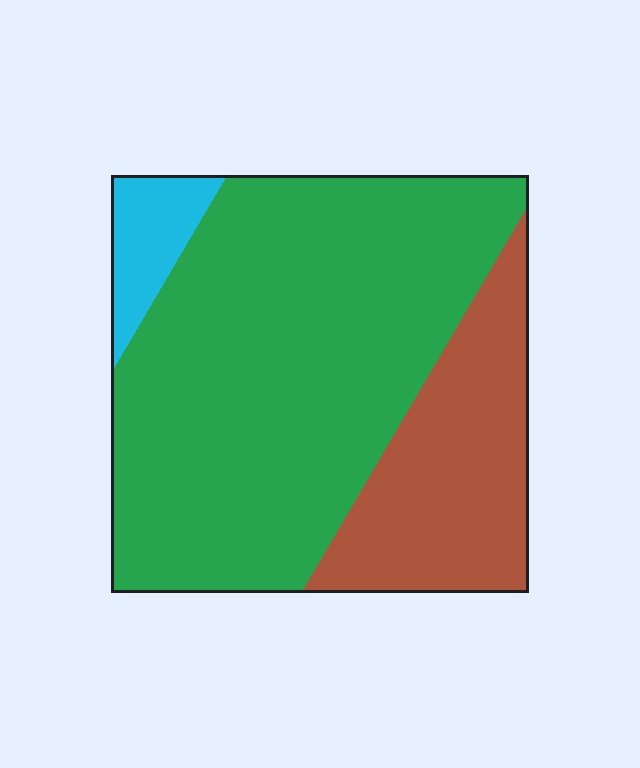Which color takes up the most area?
Green, at roughly 70%.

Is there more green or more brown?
Green.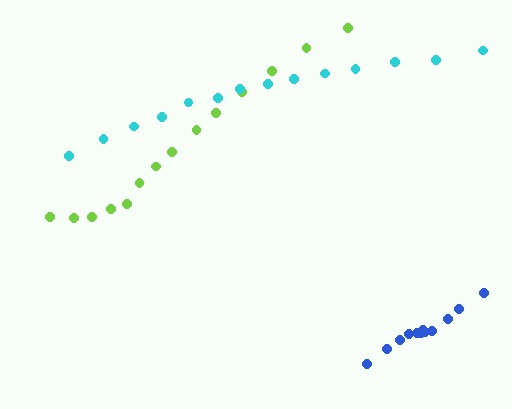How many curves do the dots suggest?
There are 3 distinct paths.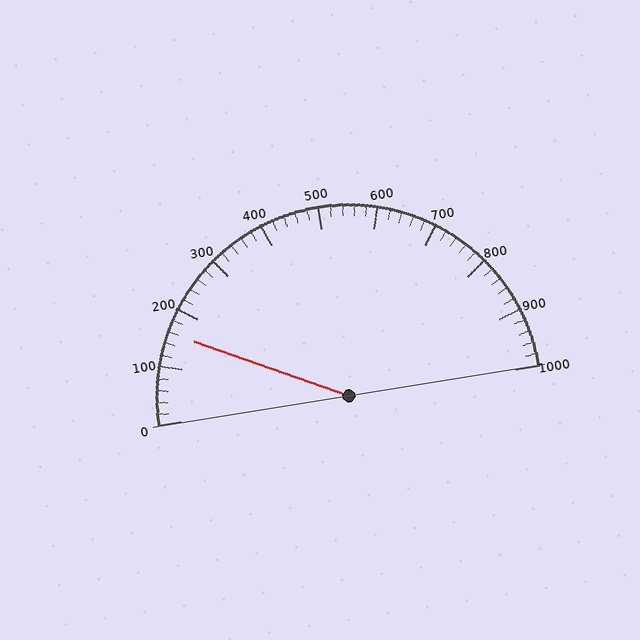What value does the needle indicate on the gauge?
The needle indicates approximately 160.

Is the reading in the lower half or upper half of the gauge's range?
The reading is in the lower half of the range (0 to 1000).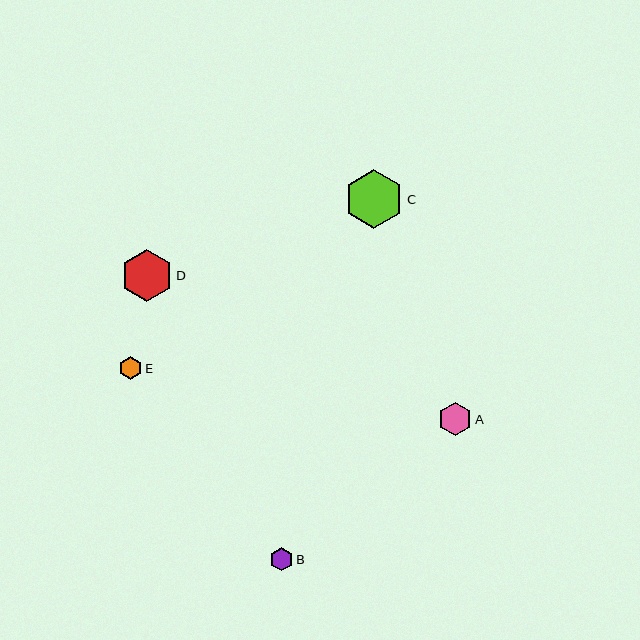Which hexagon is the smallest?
Hexagon B is the smallest with a size of approximately 23 pixels.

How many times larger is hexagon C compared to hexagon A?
Hexagon C is approximately 1.8 times the size of hexagon A.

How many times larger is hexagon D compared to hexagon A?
Hexagon D is approximately 1.5 times the size of hexagon A.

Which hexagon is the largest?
Hexagon C is the largest with a size of approximately 59 pixels.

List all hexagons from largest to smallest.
From largest to smallest: C, D, A, E, B.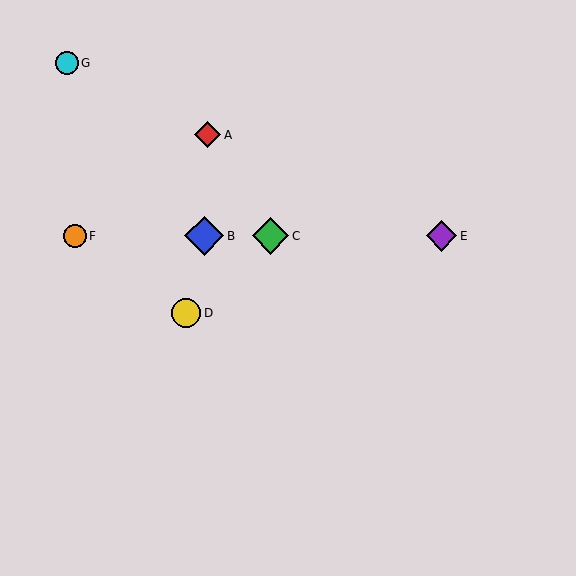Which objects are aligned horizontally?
Objects B, C, E, F are aligned horizontally.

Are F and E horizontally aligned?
Yes, both are at y≈236.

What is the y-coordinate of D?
Object D is at y≈313.